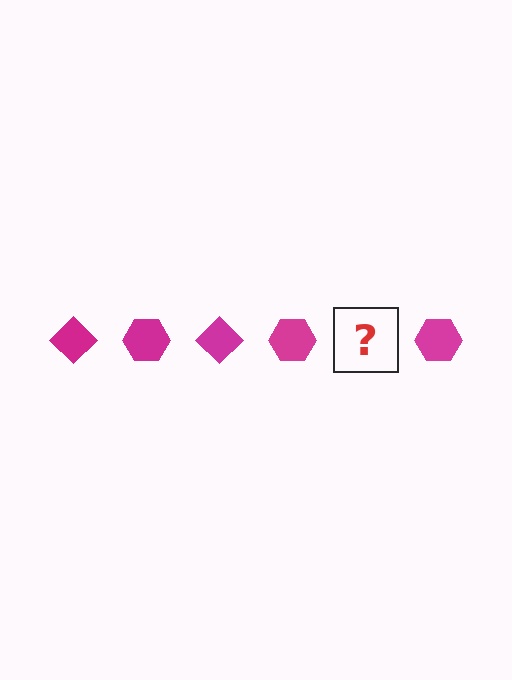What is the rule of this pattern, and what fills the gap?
The rule is that the pattern cycles through diamond, hexagon shapes in magenta. The gap should be filled with a magenta diamond.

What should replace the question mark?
The question mark should be replaced with a magenta diamond.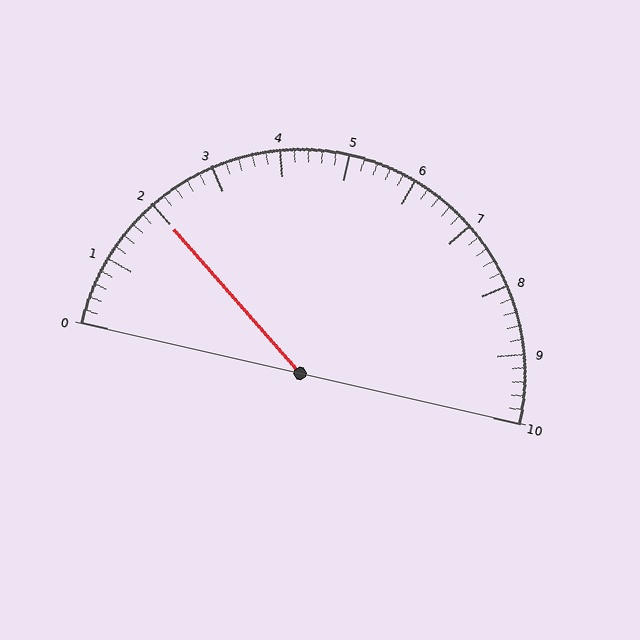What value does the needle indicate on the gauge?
The needle indicates approximately 2.0.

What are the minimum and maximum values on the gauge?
The gauge ranges from 0 to 10.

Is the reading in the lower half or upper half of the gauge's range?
The reading is in the lower half of the range (0 to 10).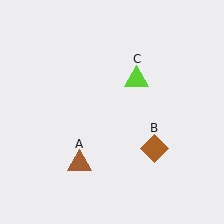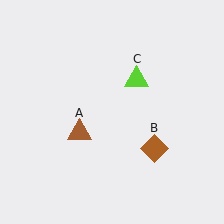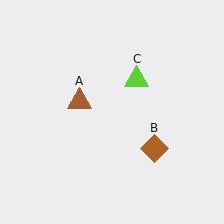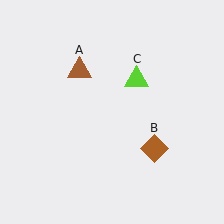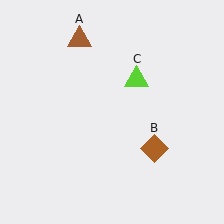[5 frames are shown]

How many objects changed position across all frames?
1 object changed position: brown triangle (object A).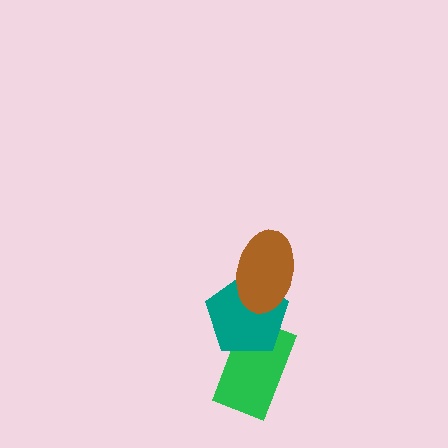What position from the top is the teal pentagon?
The teal pentagon is 2nd from the top.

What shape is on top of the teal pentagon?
The brown ellipse is on top of the teal pentagon.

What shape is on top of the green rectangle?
The teal pentagon is on top of the green rectangle.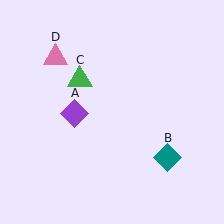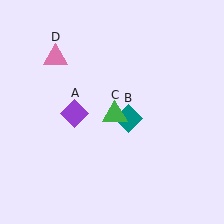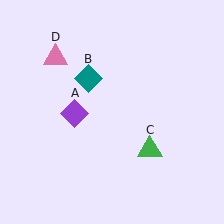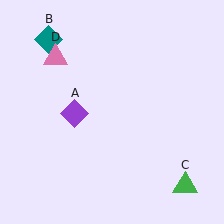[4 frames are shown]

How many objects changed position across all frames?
2 objects changed position: teal diamond (object B), green triangle (object C).